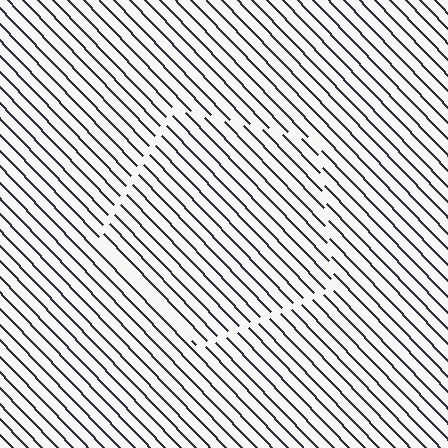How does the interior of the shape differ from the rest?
The interior of the shape contains the same grating, shifted by half a period — the contour is defined by the phase discontinuity where line-ends from the inner and outer gratings abut.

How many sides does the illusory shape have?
5 sides — the line-ends trace a pentagon.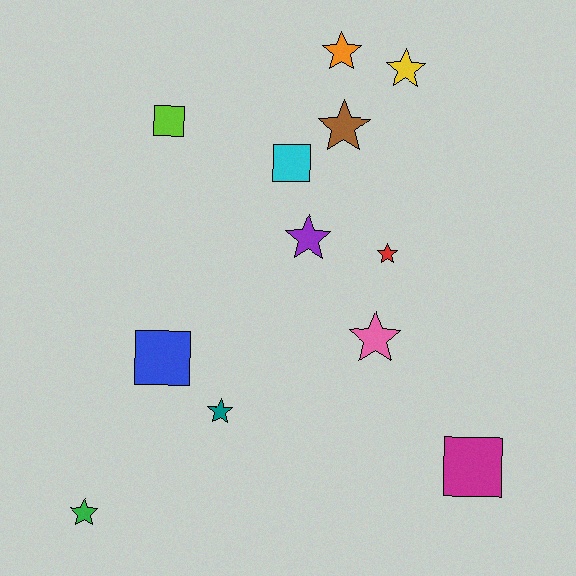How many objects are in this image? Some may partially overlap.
There are 12 objects.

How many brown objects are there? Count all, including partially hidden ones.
There is 1 brown object.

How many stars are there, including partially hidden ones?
There are 8 stars.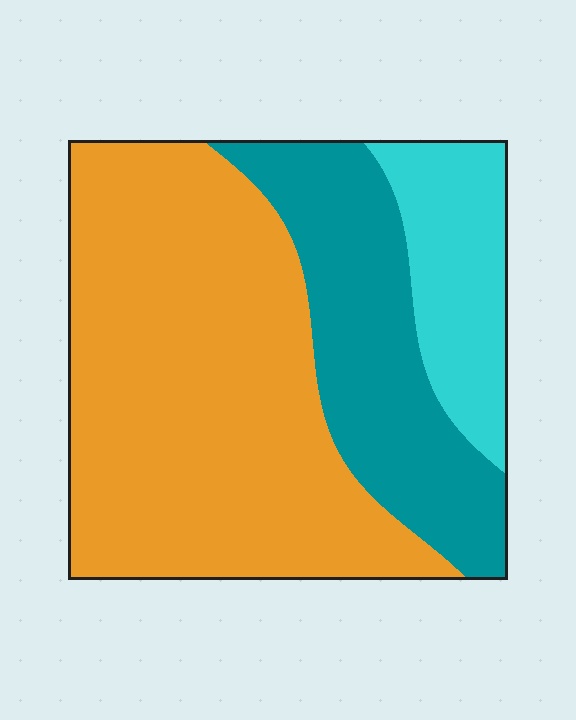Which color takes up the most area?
Orange, at roughly 60%.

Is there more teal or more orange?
Orange.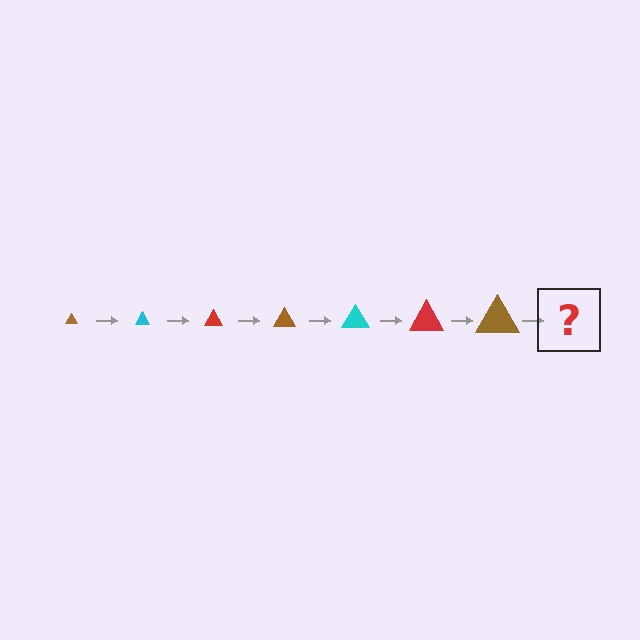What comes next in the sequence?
The next element should be a cyan triangle, larger than the previous one.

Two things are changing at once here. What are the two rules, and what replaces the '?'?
The two rules are that the triangle grows larger each step and the color cycles through brown, cyan, and red. The '?' should be a cyan triangle, larger than the previous one.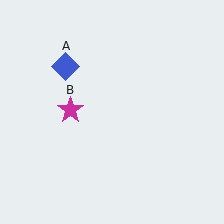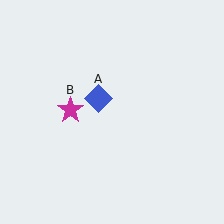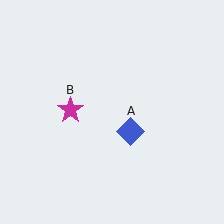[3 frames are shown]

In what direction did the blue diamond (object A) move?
The blue diamond (object A) moved down and to the right.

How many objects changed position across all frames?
1 object changed position: blue diamond (object A).